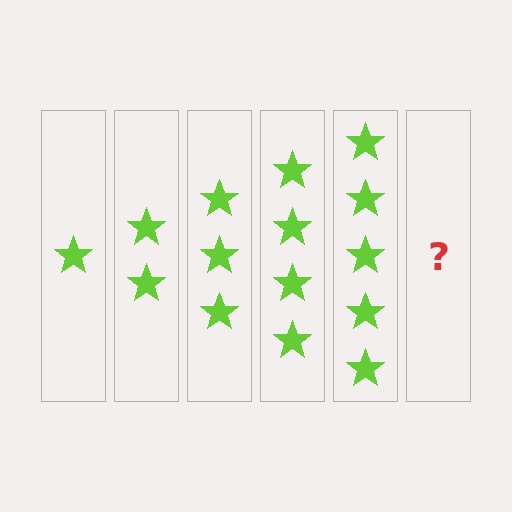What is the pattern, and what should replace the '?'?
The pattern is that each step adds one more star. The '?' should be 6 stars.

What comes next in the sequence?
The next element should be 6 stars.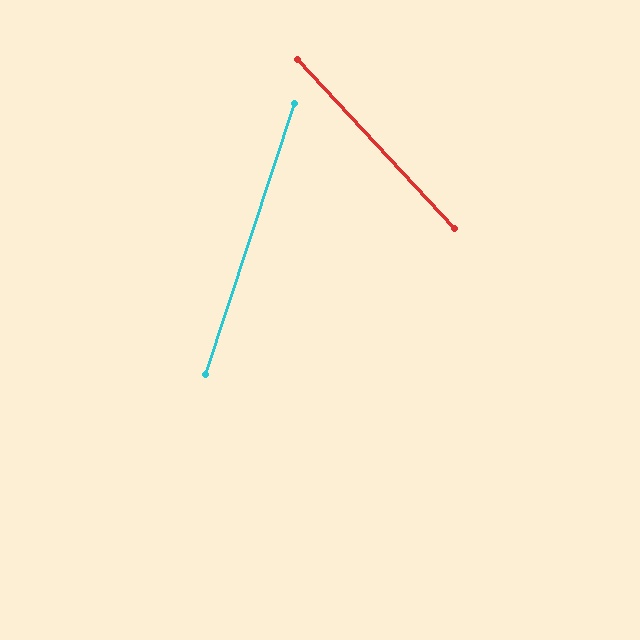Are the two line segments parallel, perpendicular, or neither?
Neither parallel nor perpendicular — they differ by about 61°.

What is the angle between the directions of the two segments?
Approximately 61 degrees.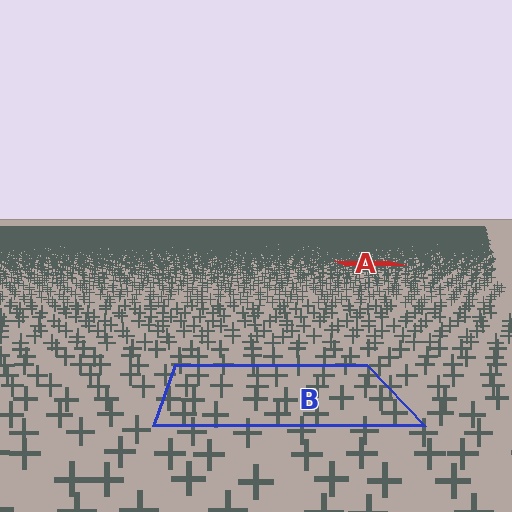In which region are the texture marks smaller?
The texture marks are smaller in region A, because it is farther away.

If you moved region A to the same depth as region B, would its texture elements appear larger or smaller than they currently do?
They would appear larger. At a closer depth, the same texture elements are projected at a bigger on-screen size.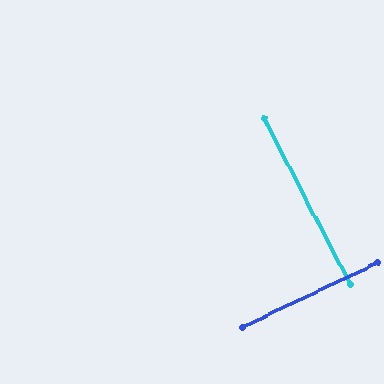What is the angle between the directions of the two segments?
Approximately 88 degrees.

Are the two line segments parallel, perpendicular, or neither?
Perpendicular — they meet at approximately 88°.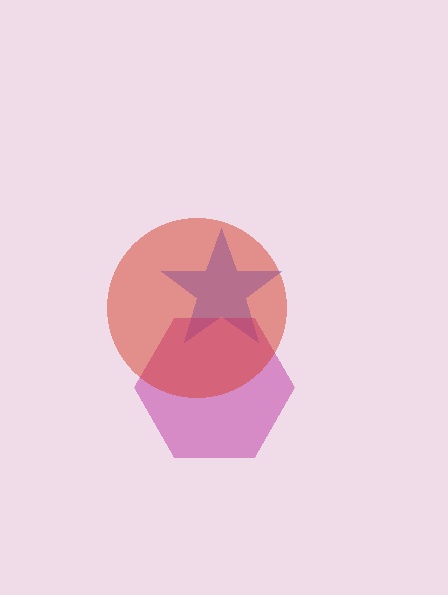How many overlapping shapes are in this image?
There are 3 overlapping shapes in the image.